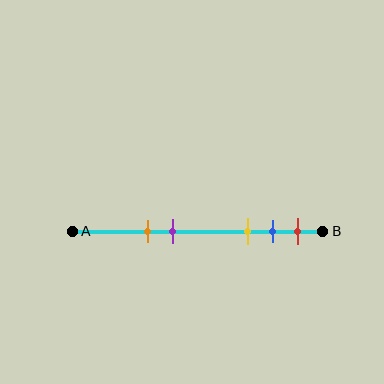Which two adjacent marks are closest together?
The blue and red marks are the closest adjacent pair.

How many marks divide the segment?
There are 5 marks dividing the segment.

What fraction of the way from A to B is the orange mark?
The orange mark is approximately 30% (0.3) of the way from A to B.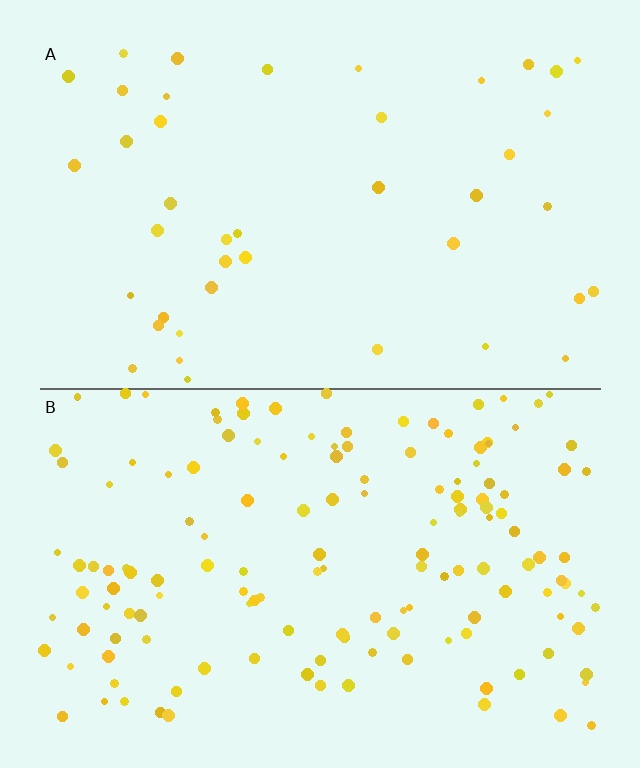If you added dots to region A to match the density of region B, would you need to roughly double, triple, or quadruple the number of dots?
Approximately quadruple.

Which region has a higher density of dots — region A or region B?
B (the bottom).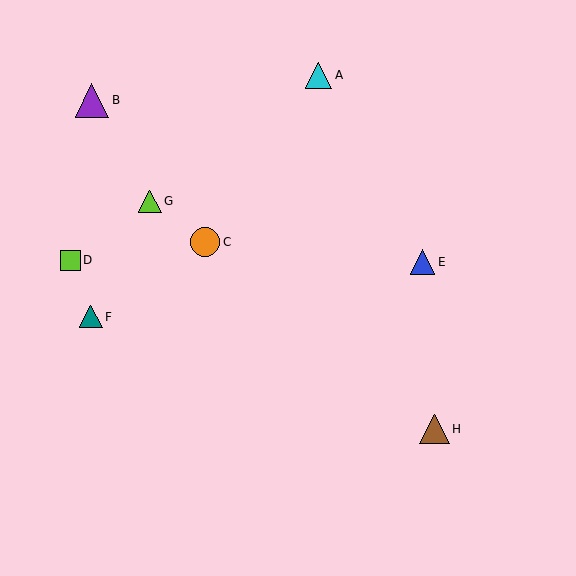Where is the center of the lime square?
The center of the lime square is at (70, 260).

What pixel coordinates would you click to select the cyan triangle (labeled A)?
Click at (319, 75) to select the cyan triangle A.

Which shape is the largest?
The purple triangle (labeled B) is the largest.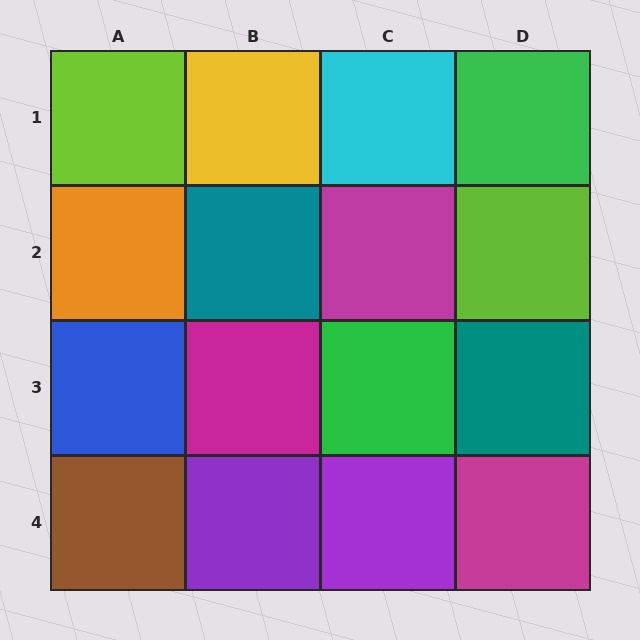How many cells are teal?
2 cells are teal.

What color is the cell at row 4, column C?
Purple.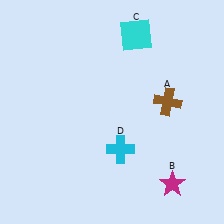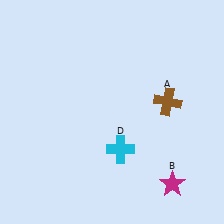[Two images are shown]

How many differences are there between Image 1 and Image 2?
There is 1 difference between the two images.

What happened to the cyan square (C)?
The cyan square (C) was removed in Image 2. It was in the top-right area of Image 1.